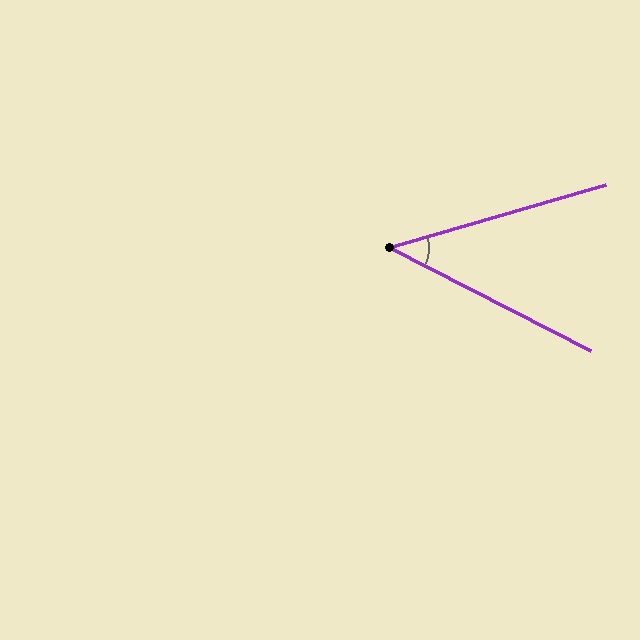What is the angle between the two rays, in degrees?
Approximately 43 degrees.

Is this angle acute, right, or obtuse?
It is acute.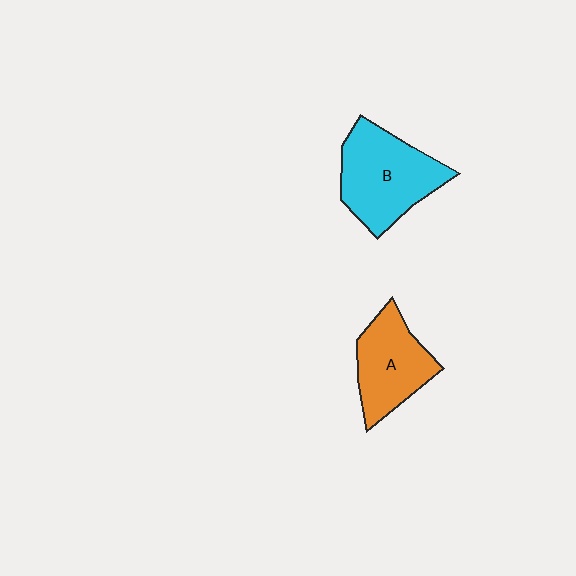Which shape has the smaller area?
Shape A (orange).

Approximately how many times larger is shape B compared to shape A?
Approximately 1.3 times.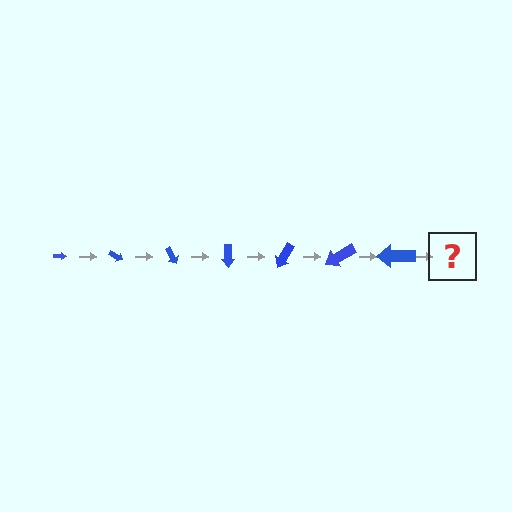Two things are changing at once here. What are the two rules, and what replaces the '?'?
The two rules are that the arrow grows larger each step and it rotates 30 degrees each step. The '?' should be an arrow, larger than the previous one and rotated 210 degrees from the start.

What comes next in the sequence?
The next element should be an arrow, larger than the previous one and rotated 210 degrees from the start.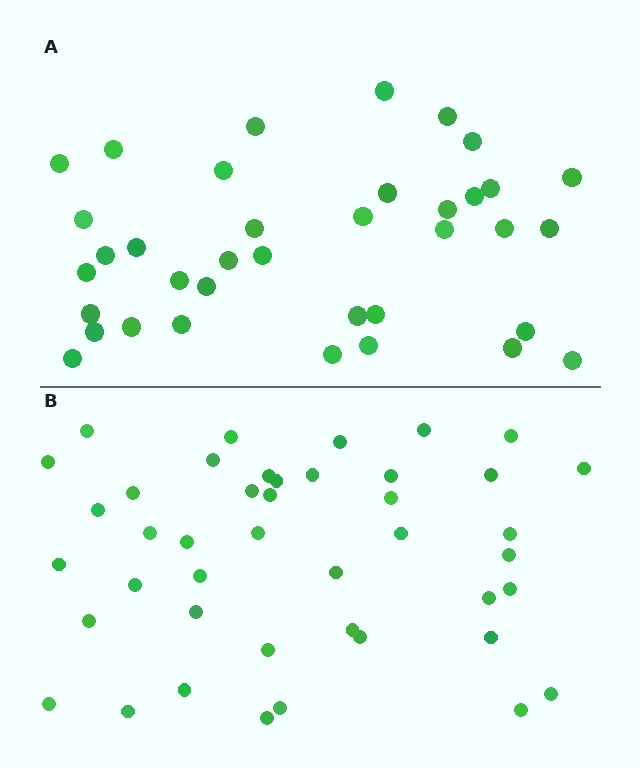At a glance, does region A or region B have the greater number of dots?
Region B (the bottom region) has more dots.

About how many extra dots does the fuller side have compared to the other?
Region B has about 6 more dots than region A.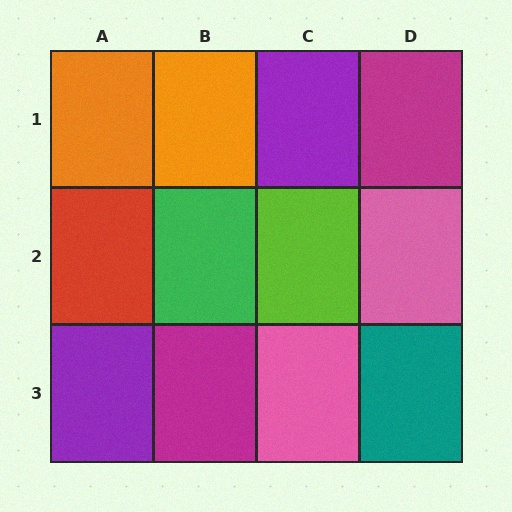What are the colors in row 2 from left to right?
Red, green, lime, pink.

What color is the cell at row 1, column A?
Orange.